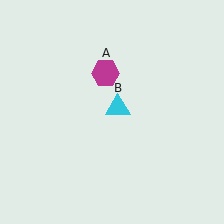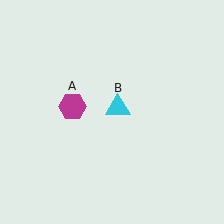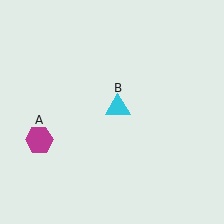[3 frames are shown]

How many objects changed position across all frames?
1 object changed position: magenta hexagon (object A).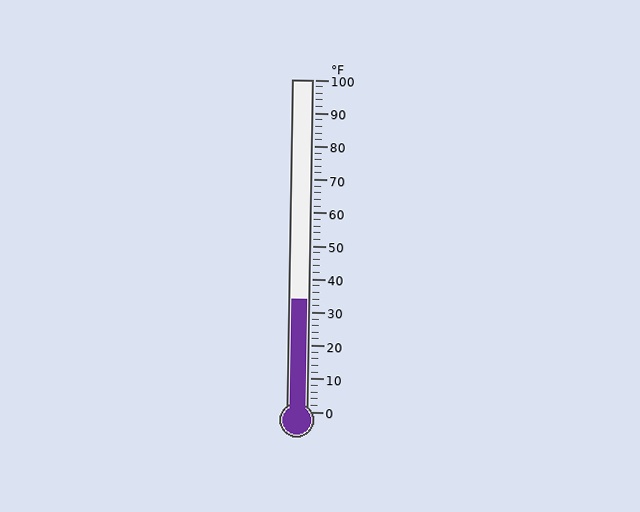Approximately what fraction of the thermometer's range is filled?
The thermometer is filled to approximately 35% of its range.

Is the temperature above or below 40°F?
The temperature is below 40°F.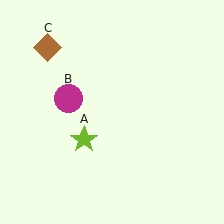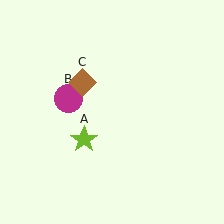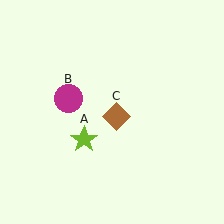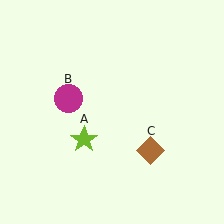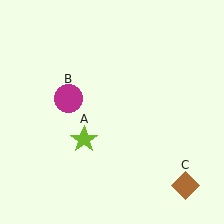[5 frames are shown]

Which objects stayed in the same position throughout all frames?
Lime star (object A) and magenta circle (object B) remained stationary.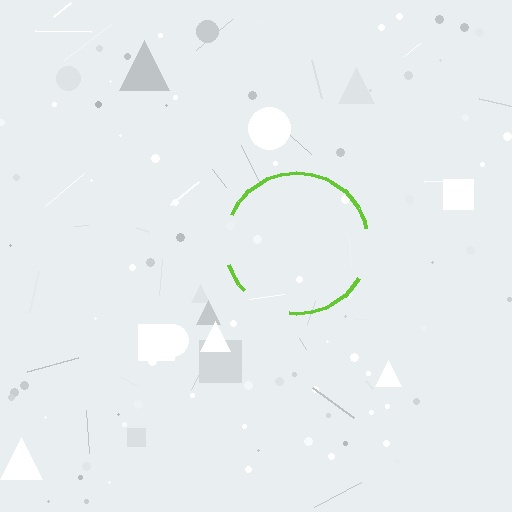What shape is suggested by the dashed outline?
The dashed outline suggests a circle.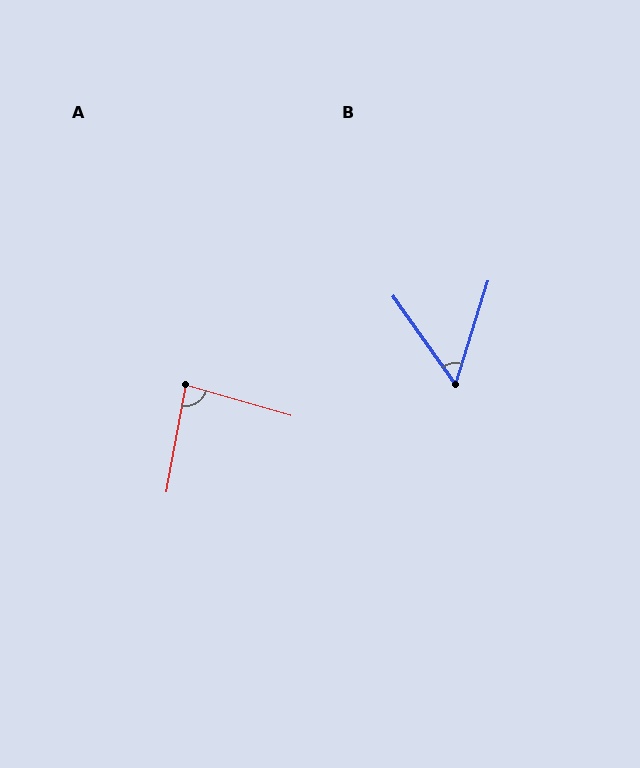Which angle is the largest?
A, at approximately 84 degrees.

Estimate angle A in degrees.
Approximately 84 degrees.